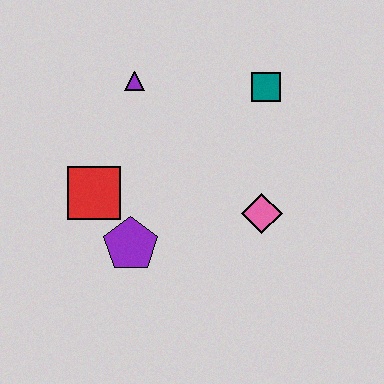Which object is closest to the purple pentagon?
The red square is closest to the purple pentagon.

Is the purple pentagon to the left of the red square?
No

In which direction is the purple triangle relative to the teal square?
The purple triangle is to the left of the teal square.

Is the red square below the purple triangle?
Yes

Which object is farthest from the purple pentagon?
The teal square is farthest from the purple pentagon.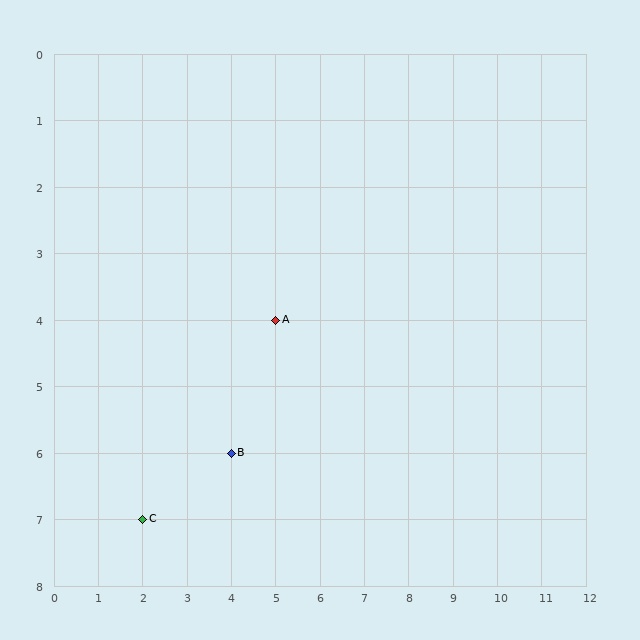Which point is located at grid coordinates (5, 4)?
Point A is at (5, 4).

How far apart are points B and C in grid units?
Points B and C are 2 columns and 1 row apart (about 2.2 grid units diagonally).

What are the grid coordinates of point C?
Point C is at grid coordinates (2, 7).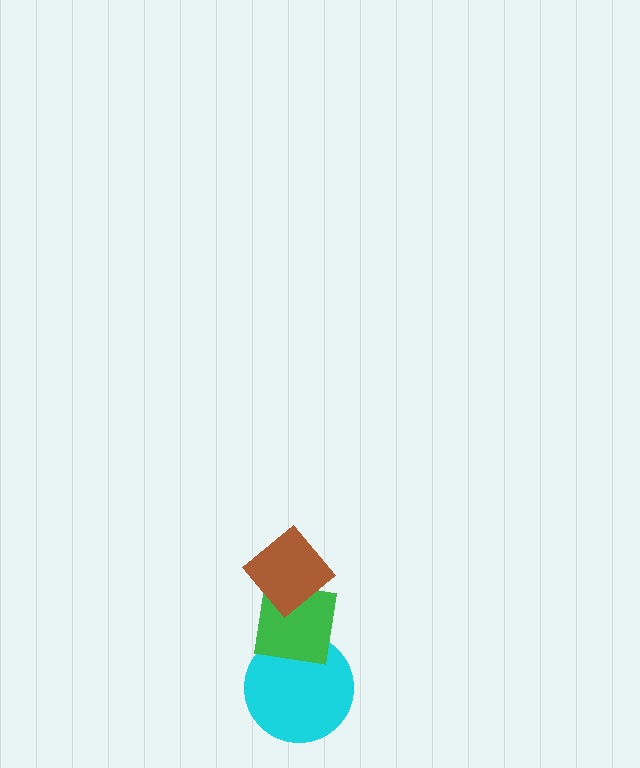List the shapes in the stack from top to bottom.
From top to bottom: the brown diamond, the green square, the cyan circle.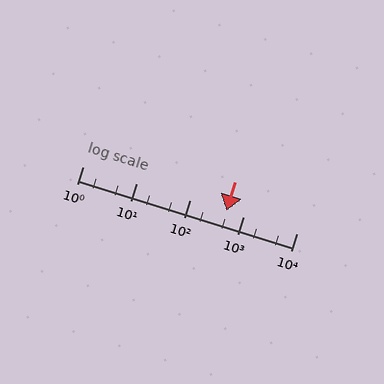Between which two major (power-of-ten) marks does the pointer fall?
The pointer is between 100 and 1000.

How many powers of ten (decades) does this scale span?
The scale spans 4 decades, from 1 to 10000.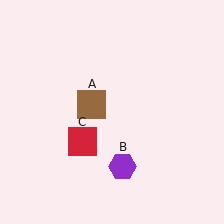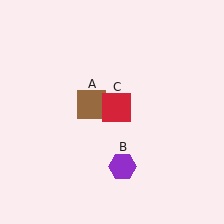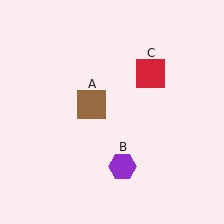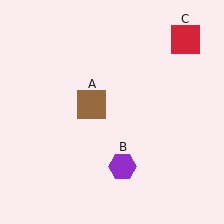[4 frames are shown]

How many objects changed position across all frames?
1 object changed position: red square (object C).